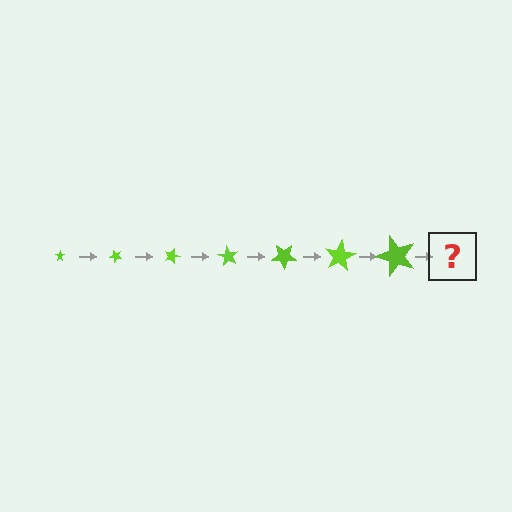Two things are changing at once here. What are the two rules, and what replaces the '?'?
The two rules are that the star grows larger each step and it rotates 45 degrees each step. The '?' should be a star, larger than the previous one and rotated 315 degrees from the start.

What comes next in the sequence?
The next element should be a star, larger than the previous one and rotated 315 degrees from the start.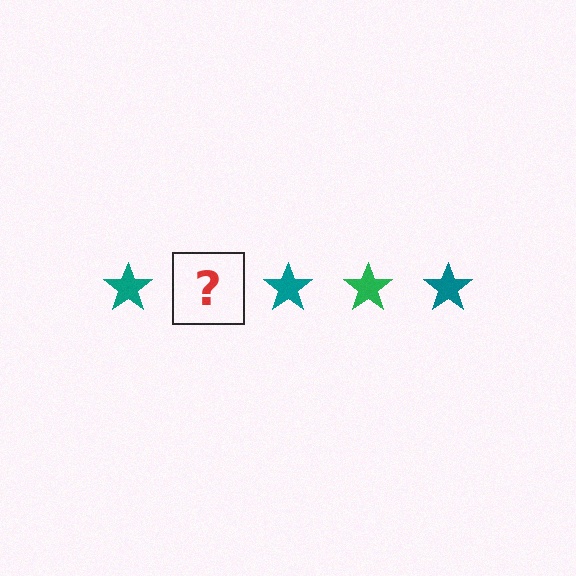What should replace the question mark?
The question mark should be replaced with a green star.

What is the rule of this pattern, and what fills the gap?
The rule is that the pattern cycles through teal, green stars. The gap should be filled with a green star.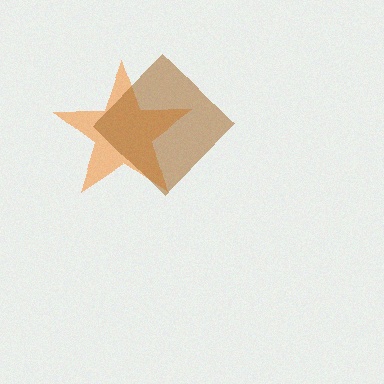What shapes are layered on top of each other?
The layered shapes are: an orange star, a brown diamond.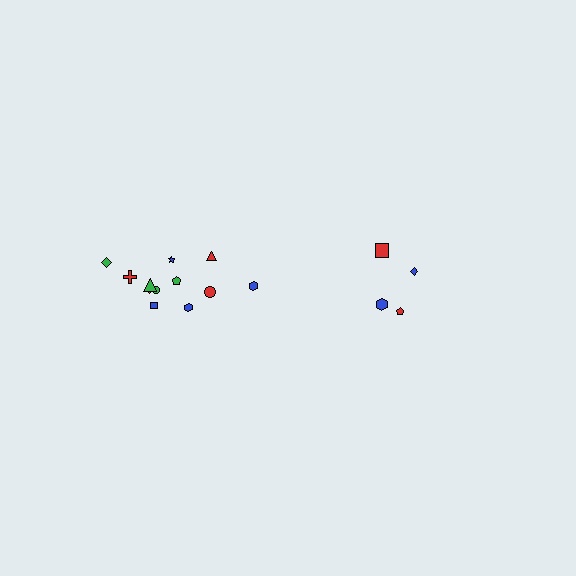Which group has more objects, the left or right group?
The left group.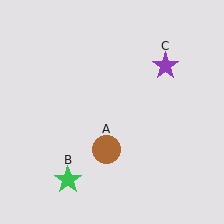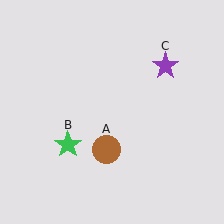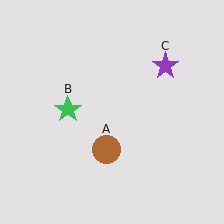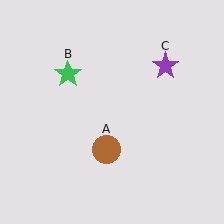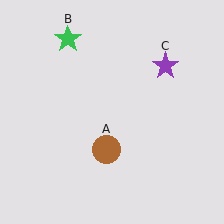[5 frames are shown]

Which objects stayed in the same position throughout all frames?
Brown circle (object A) and purple star (object C) remained stationary.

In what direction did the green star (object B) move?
The green star (object B) moved up.